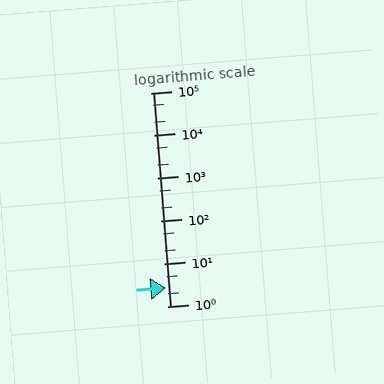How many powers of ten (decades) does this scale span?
The scale spans 5 decades, from 1 to 100000.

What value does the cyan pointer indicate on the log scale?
The pointer indicates approximately 2.7.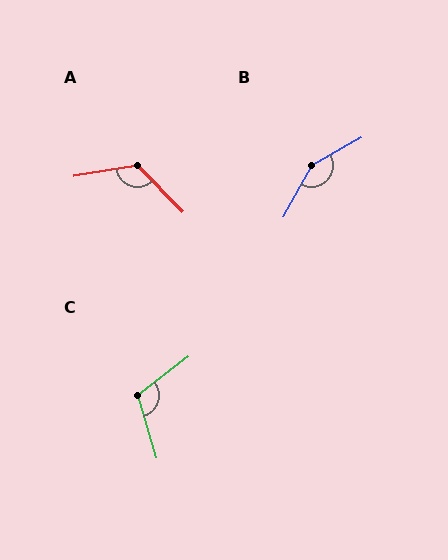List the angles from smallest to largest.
C (110°), A (126°), B (148°).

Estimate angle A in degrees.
Approximately 126 degrees.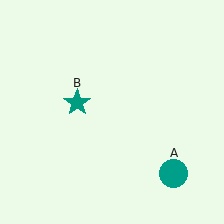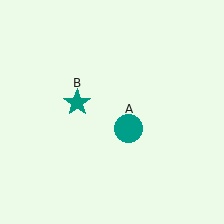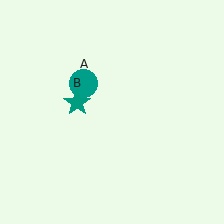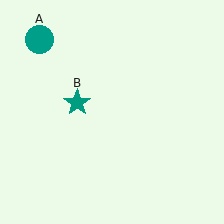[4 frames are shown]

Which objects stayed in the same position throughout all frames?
Teal star (object B) remained stationary.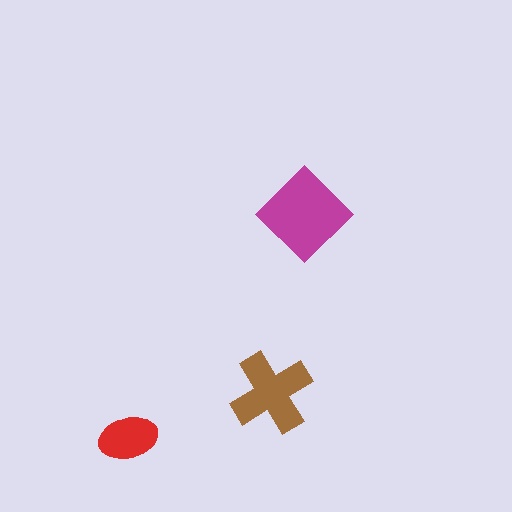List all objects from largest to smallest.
The magenta diamond, the brown cross, the red ellipse.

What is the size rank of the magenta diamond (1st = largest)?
1st.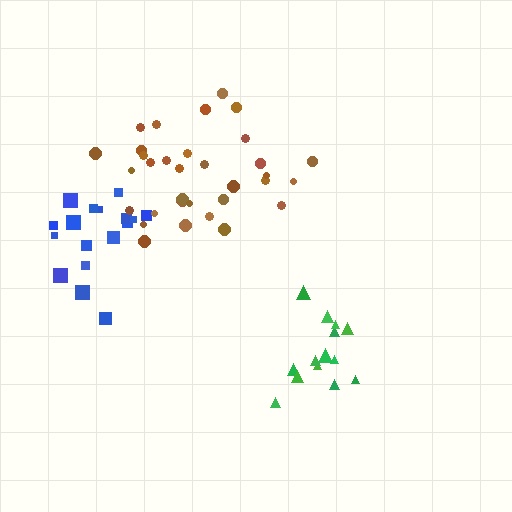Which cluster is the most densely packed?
Green.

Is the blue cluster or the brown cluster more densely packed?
Brown.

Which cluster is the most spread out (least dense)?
Blue.